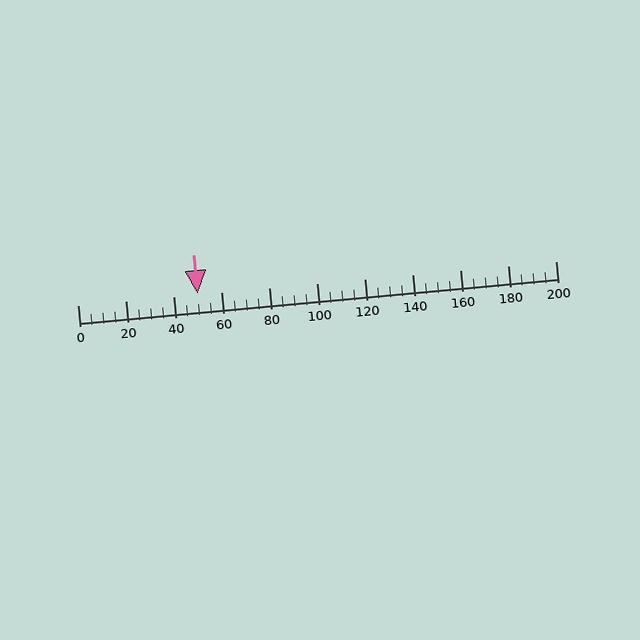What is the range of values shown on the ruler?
The ruler shows values from 0 to 200.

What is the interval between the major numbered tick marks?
The major tick marks are spaced 20 units apart.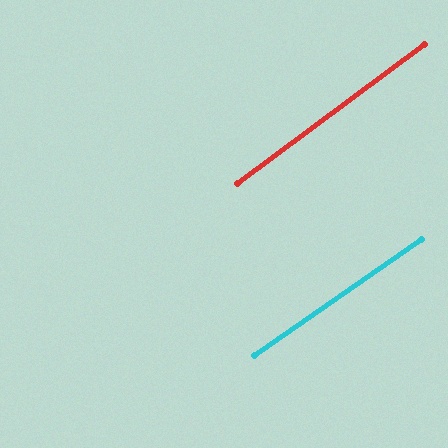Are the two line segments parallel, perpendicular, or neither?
Parallel — their directions differ by only 2.0°.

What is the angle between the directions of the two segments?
Approximately 2 degrees.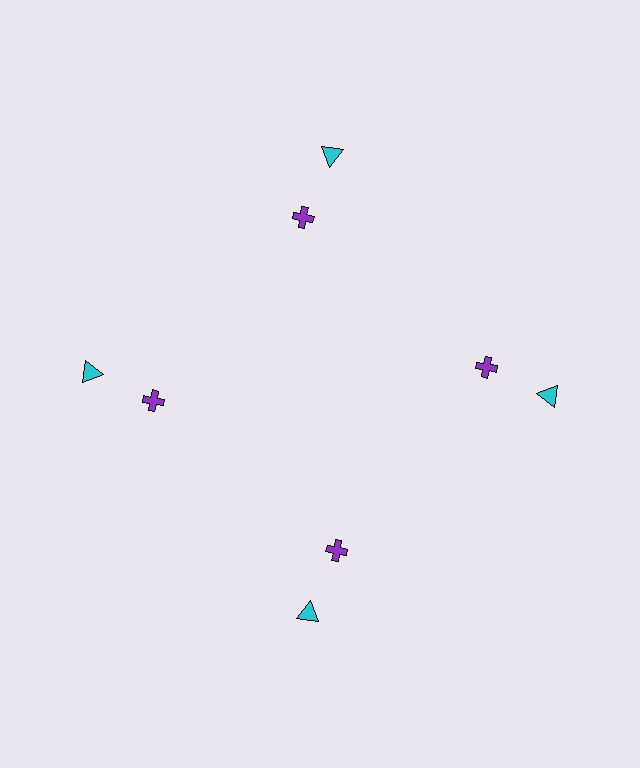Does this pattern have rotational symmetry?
Yes, this pattern has 4-fold rotational symmetry. It looks the same after rotating 90 degrees around the center.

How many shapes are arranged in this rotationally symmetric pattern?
There are 8 shapes, arranged in 4 groups of 2.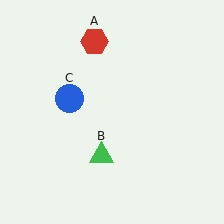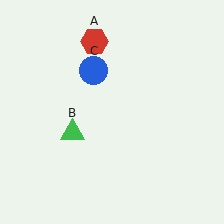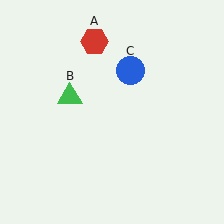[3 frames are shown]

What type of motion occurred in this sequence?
The green triangle (object B), blue circle (object C) rotated clockwise around the center of the scene.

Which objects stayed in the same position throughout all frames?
Red hexagon (object A) remained stationary.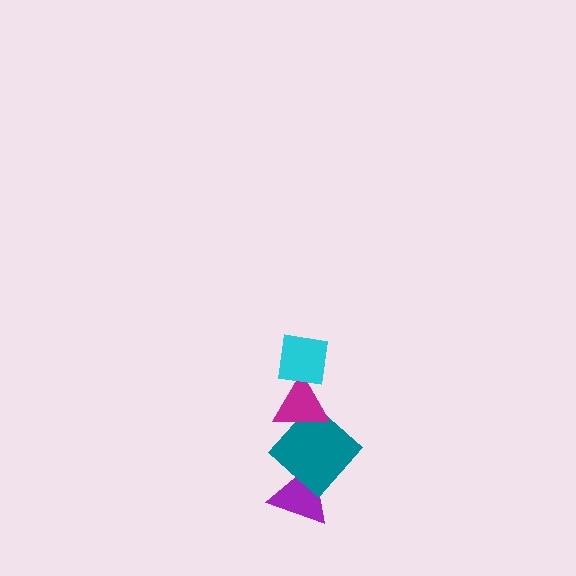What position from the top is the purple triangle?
The purple triangle is 4th from the top.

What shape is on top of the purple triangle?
The teal diamond is on top of the purple triangle.